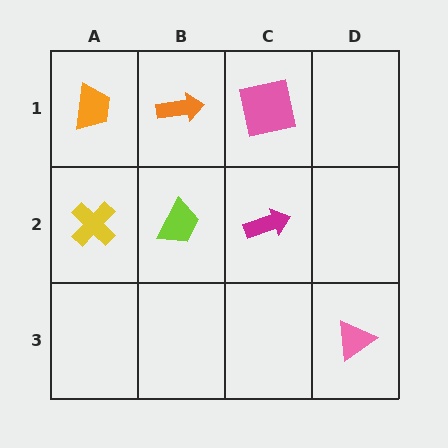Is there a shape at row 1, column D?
No, that cell is empty.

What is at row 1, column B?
An orange arrow.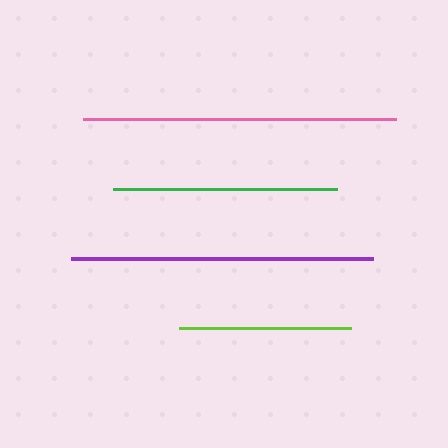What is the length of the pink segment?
The pink segment is approximately 312 pixels long.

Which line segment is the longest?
The pink line is the longest at approximately 312 pixels.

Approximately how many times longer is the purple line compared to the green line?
The purple line is approximately 1.3 times the length of the green line.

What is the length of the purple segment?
The purple segment is approximately 302 pixels long.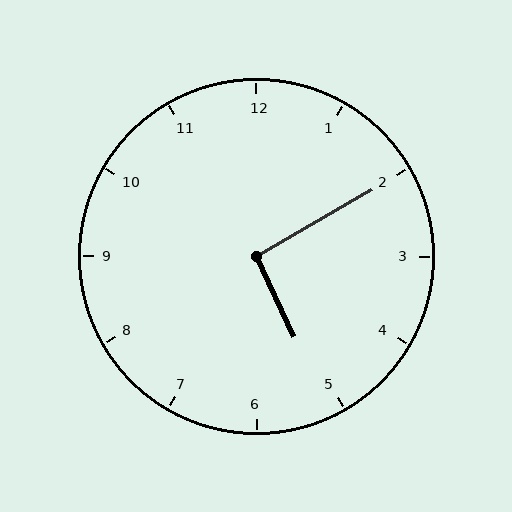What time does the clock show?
5:10.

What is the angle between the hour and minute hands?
Approximately 95 degrees.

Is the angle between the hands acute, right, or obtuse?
It is right.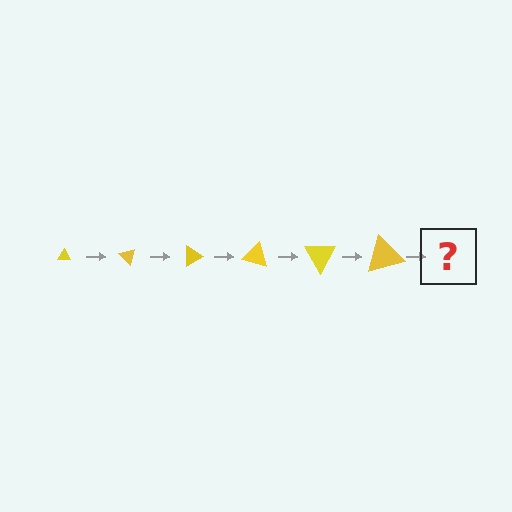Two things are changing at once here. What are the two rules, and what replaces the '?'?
The two rules are that the triangle grows larger each step and it rotates 45 degrees each step. The '?' should be a triangle, larger than the previous one and rotated 270 degrees from the start.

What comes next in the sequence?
The next element should be a triangle, larger than the previous one and rotated 270 degrees from the start.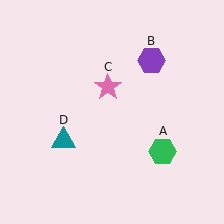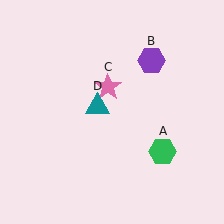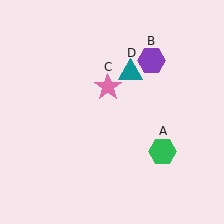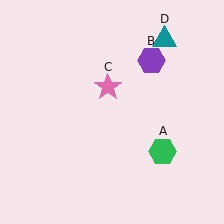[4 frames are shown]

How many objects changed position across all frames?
1 object changed position: teal triangle (object D).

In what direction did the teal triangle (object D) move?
The teal triangle (object D) moved up and to the right.